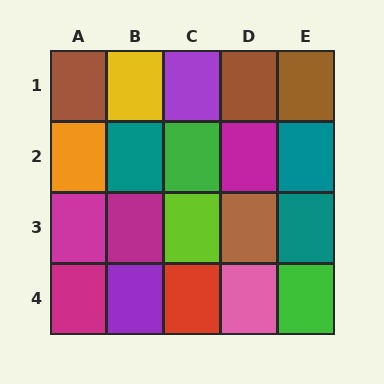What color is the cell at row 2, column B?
Teal.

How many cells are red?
1 cell is red.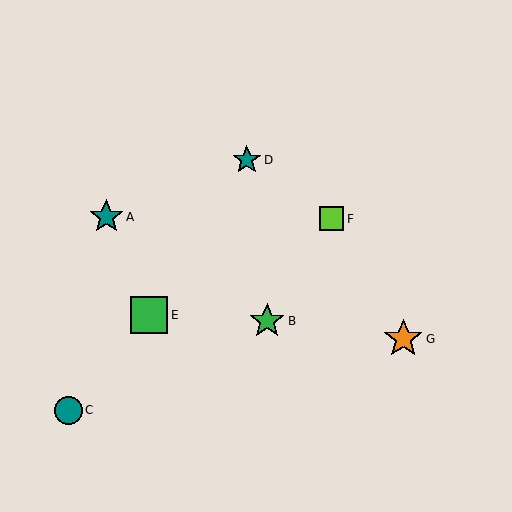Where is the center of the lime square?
The center of the lime square is at (332, 219).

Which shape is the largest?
The orange star (labeled G) is the largest.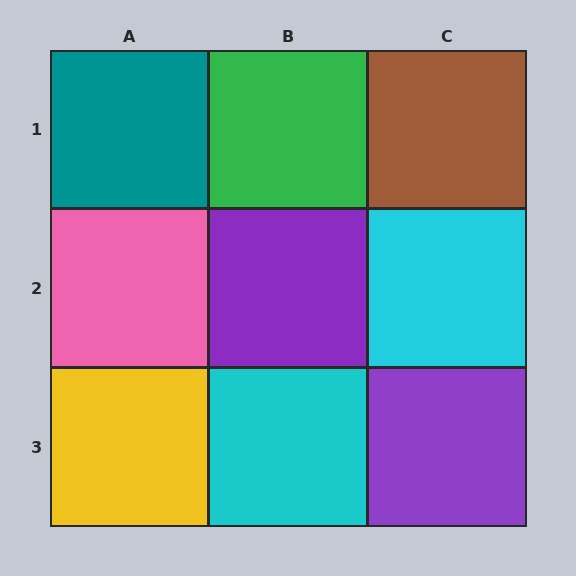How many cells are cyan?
2 cells are cyan.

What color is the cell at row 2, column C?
Cyan.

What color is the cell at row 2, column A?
Pink.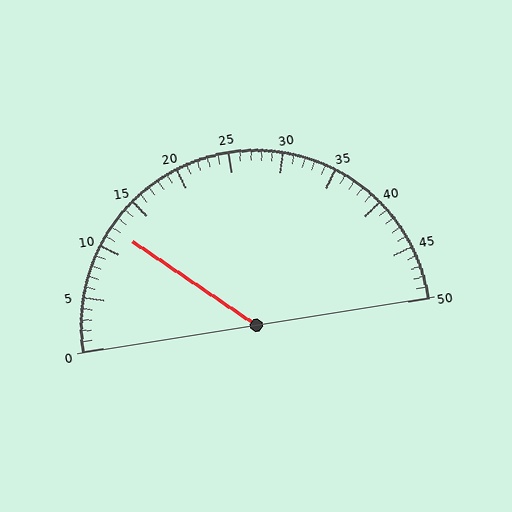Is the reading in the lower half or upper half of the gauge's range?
The reading is in the lower half of the range (0 to 50).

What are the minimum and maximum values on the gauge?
The gauge ranges from 0 to 50.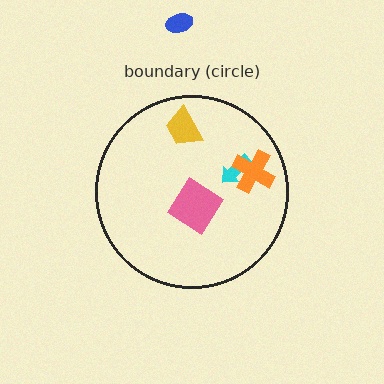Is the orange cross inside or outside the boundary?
Inside.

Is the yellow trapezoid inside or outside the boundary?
Inside.